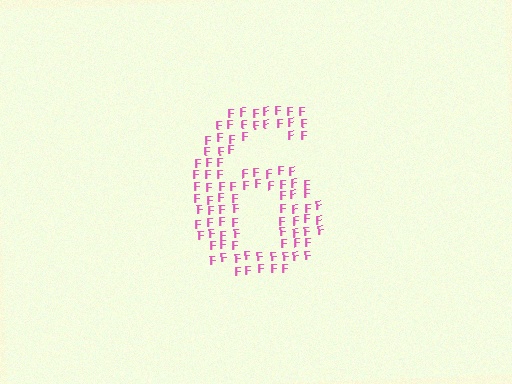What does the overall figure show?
The overall figure shows the digit 6.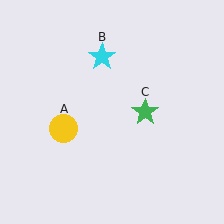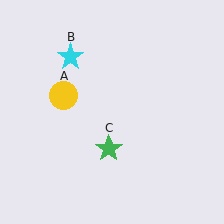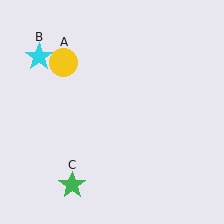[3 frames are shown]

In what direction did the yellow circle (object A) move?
The yellow circle (object A) moved up.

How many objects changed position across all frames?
3 objects changed position: yellow circle (object A), cyan star (object B), green star (object C).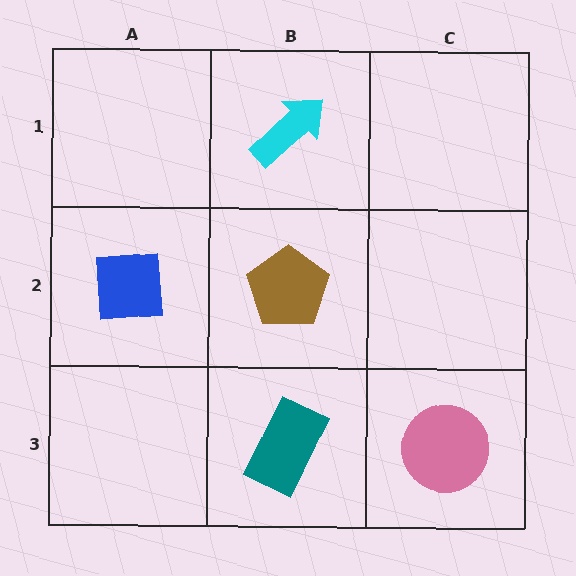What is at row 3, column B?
A teal rectangle.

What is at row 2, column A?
A blue square.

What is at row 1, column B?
A cyan arrow.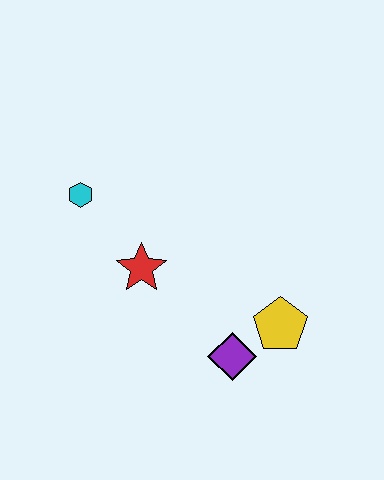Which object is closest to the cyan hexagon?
The red star is closest to the cyan hexagon.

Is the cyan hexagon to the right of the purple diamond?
No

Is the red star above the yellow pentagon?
Yes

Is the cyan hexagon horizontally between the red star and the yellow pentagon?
No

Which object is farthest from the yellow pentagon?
The cyan hexagon is farthest from the yellow pentagon.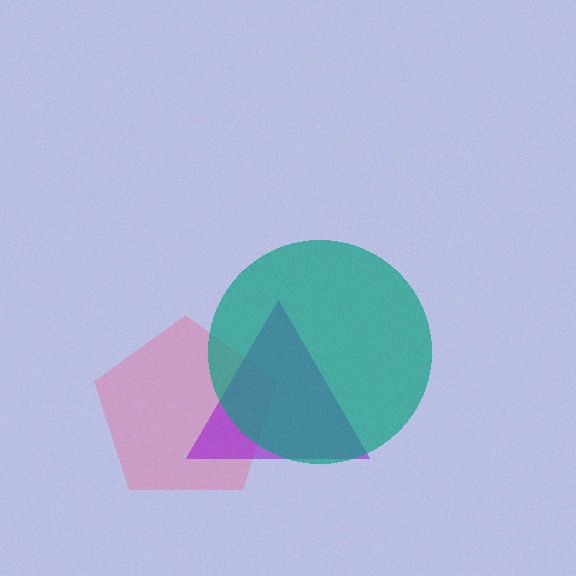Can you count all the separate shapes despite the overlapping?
Yes, there are 3 separate shapes.